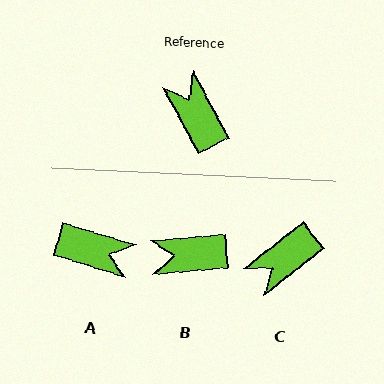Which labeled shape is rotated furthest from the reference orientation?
A, about 136 degrees away.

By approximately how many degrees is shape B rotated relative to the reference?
Approximately 66 degrees counter-clockwise.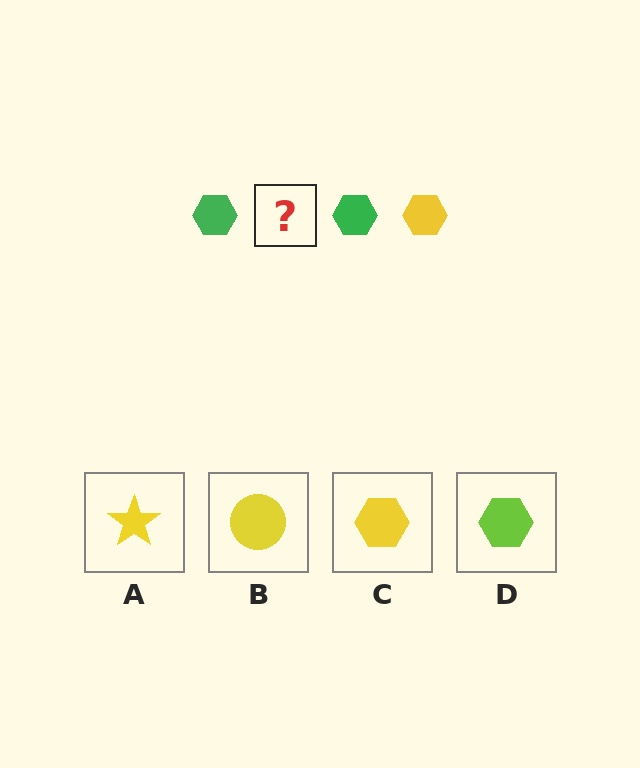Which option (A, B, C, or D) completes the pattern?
C.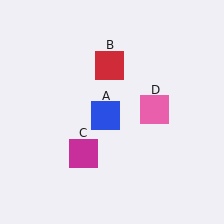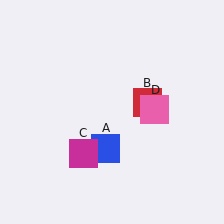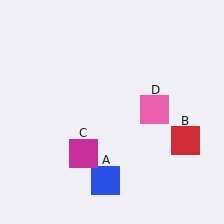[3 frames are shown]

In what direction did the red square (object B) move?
The red square (object B) moved down and to the right.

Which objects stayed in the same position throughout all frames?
Magenta square (object C) and pink square (object D) remained stationary.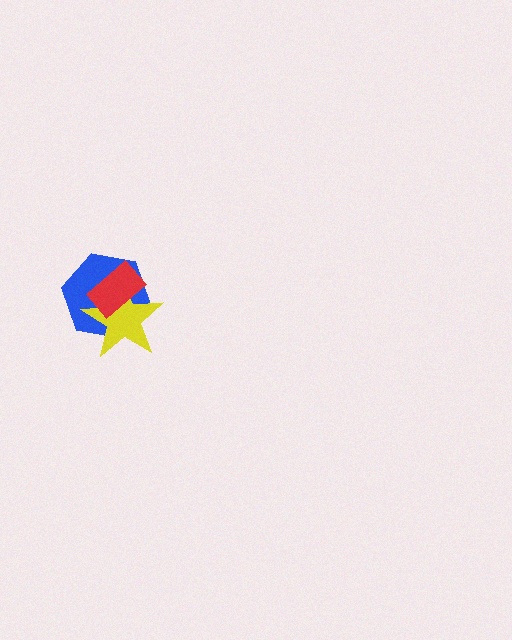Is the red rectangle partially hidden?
No, no other shape covers it.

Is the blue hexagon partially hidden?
Yes, it is partially covered by another shape.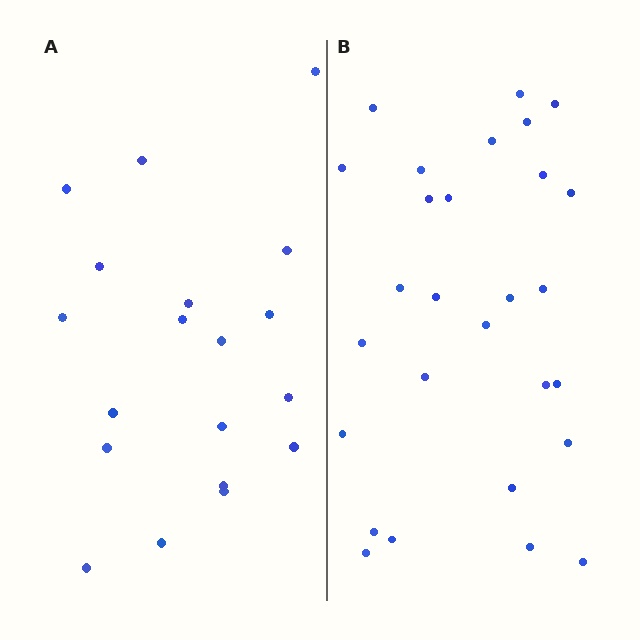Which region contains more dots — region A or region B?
Region B (the right region) has more dots.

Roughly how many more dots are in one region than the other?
Region B has roughly 8 or so more dots than region A.